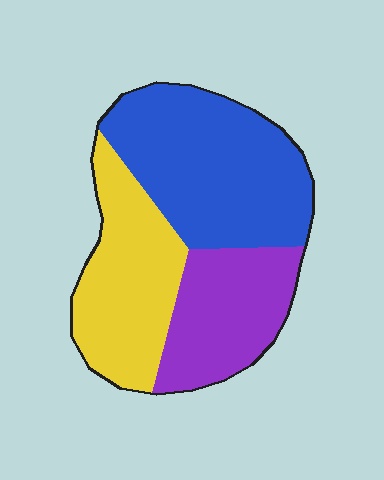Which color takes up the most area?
Blue, at roughly 45%.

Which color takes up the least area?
Purple, at roughly 25%.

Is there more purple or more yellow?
Yellow.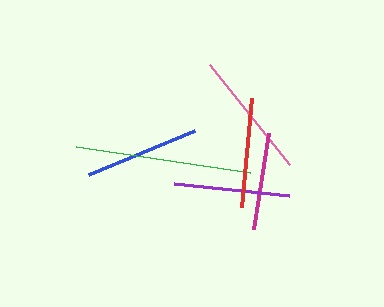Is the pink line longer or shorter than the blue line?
The pink line is longer than the blue line.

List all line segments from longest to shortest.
From longest to shortest: green, pink, purple, blue, red, magenta.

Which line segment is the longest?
The green line is the longest at approximately 176 pixels.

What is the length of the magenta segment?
The magenta segment is approximately 98 pixels long.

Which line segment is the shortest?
The magenta line is the shortest at approximately 98 pixels.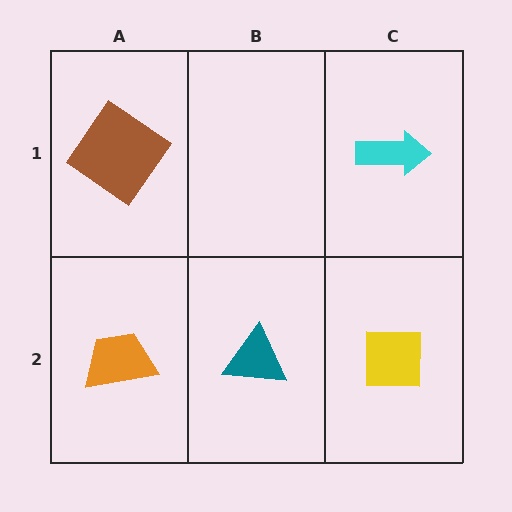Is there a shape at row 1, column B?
No, that cell is empty.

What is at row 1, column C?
A cyan arrow.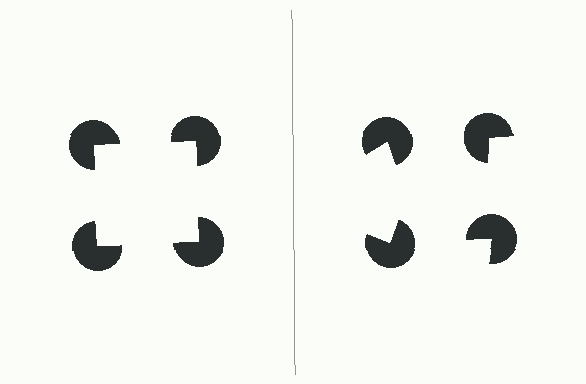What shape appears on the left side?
An illusory square.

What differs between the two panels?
The pac-man discs are positioned identically on both sides; only the wedge orientations differ. On the left they align to a square; on the right they are misaligned.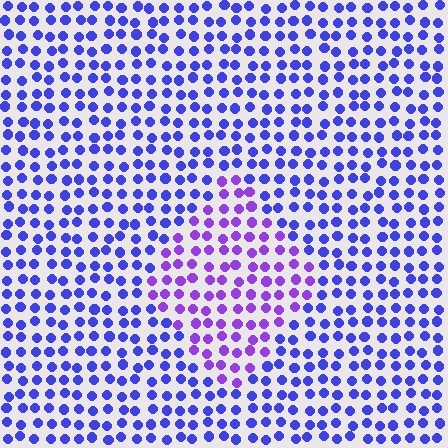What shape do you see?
I see a diamond.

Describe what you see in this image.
The image is filled with small blue elements in a uniform arrangement. A diamond-shaped region is visible where the elements are tinted to a slightly different hue, forming a subtle color boundary.